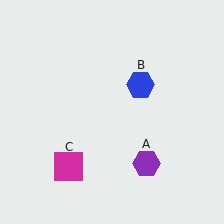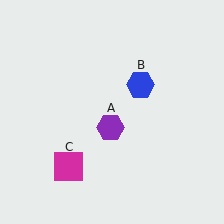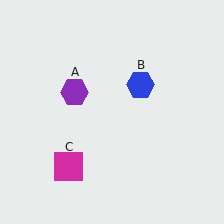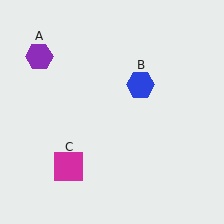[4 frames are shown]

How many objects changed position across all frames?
1 object changed position: purple hexagon (object A).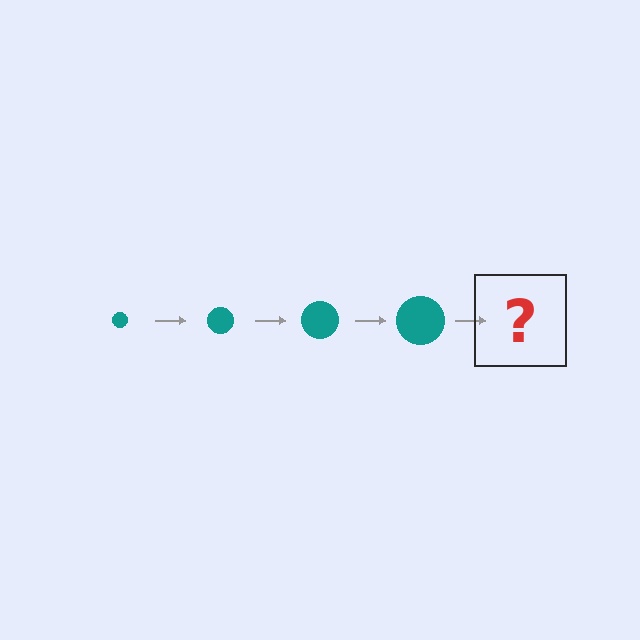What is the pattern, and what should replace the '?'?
The pattern is that the circle gets progressively larger each step. The '?' should be a teal circle, larger than the previous one.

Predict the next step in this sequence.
The next step is a teal circle, larger than the previous one.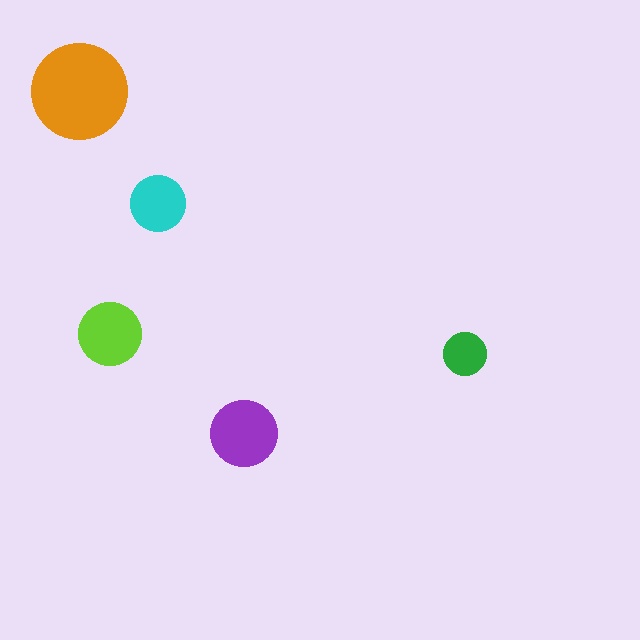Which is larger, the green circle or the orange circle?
The orange one.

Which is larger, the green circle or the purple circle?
The purple one.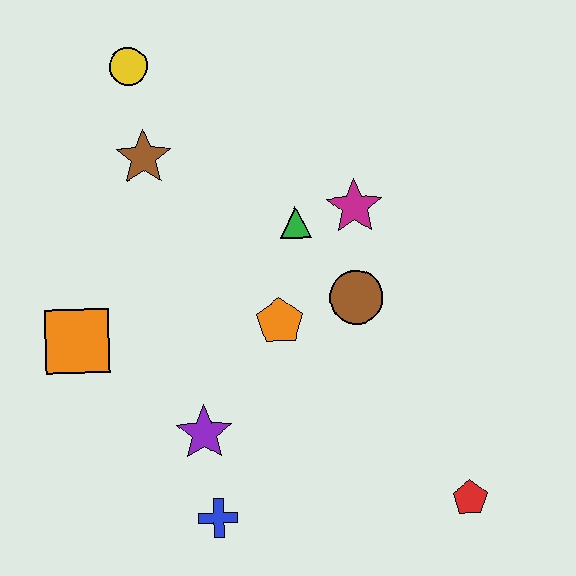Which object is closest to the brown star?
The yellow circle is closest to the brown star.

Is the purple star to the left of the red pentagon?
Yes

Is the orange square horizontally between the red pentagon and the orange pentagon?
No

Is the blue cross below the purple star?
Yes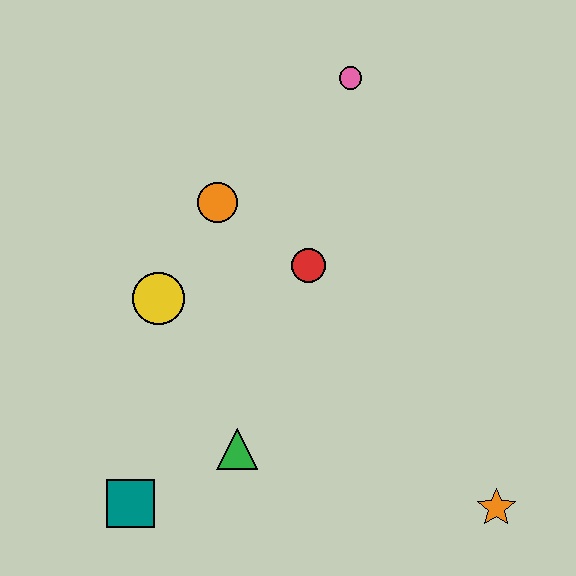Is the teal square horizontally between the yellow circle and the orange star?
No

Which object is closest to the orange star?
The green triangle is closest to the orange star.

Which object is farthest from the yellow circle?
The orange star is farthest from the yellow circle.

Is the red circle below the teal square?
No